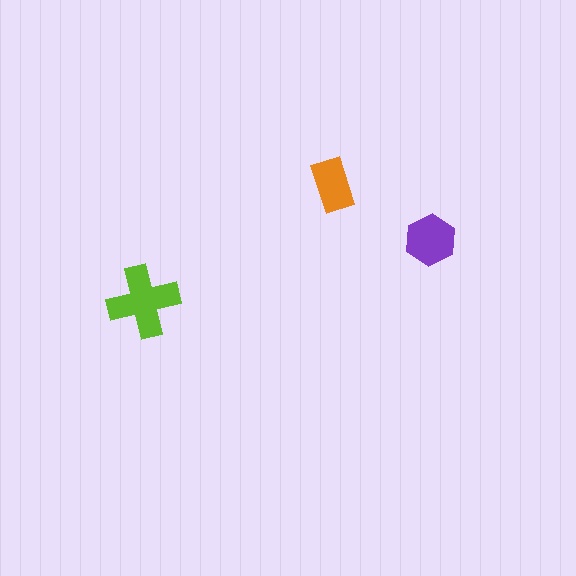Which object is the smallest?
The orange rectangle.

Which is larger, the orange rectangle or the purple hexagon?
The purple hexagon.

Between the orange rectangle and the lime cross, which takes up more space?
The lime cross.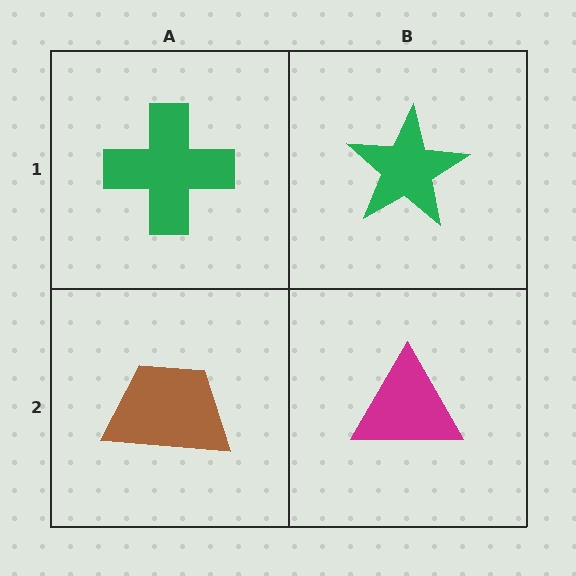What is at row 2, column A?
A brown trapezoid.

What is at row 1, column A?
A green cross.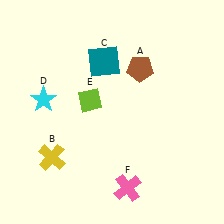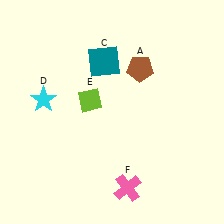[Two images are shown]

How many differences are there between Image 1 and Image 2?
There is 1 difference between the two images.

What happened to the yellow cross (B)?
The yellow cross (B) was removed in Image 2. It was in the bottom-left area of Image 1.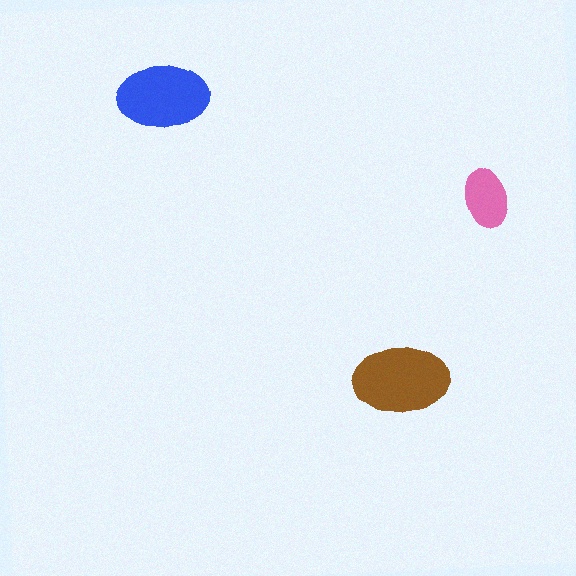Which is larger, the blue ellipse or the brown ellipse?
The brown one.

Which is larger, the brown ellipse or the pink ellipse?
The brown one.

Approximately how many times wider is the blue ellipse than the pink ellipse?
About 1.5 times wider.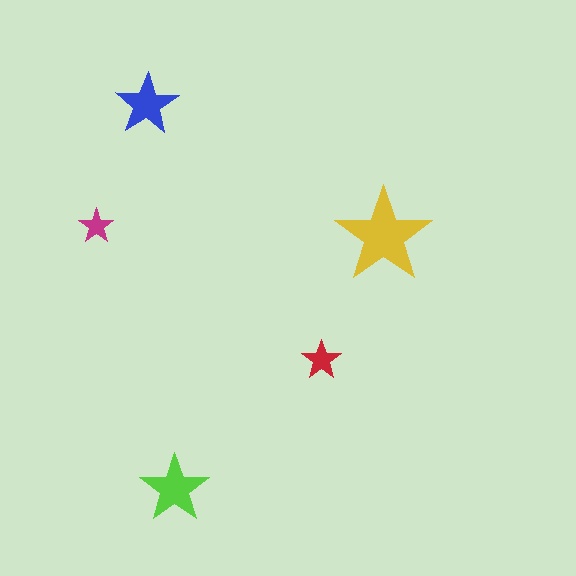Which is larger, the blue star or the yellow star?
The yellow one.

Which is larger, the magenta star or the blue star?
The blue one.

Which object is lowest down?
The lime star is bottommost.